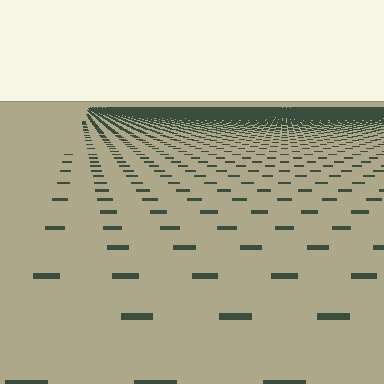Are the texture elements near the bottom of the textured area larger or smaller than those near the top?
Larger. Near the bottom, elements are closer to the viewer and appear at a bigger on-screen size.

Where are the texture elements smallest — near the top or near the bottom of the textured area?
Near the top.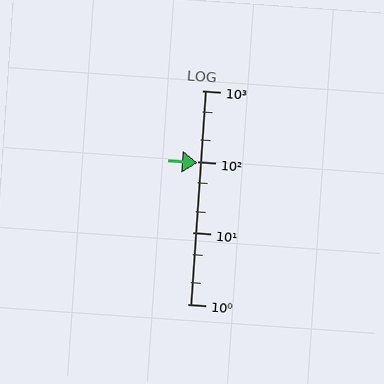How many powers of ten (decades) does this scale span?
The scale spans 3 decades, from 1 to 1000.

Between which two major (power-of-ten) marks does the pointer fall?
The pointer is between 10 and 100.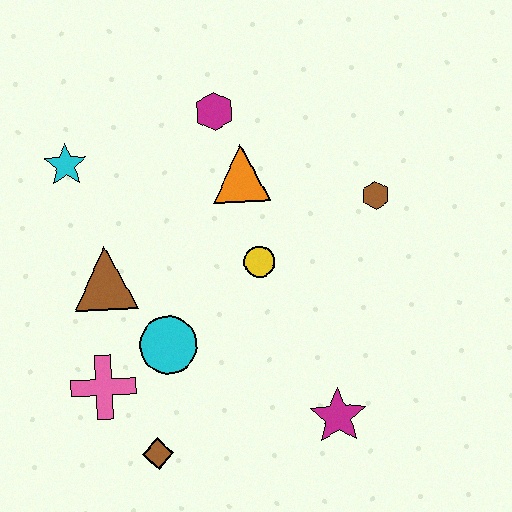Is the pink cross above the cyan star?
No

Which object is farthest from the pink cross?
The brown hexagon is farthest from the pink cross.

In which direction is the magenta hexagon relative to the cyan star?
The magenta hexagon is to the right of the cyan star.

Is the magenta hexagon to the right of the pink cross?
Yes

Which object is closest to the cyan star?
The brown triangle is closest to the cyan star.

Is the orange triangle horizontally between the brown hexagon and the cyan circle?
Yes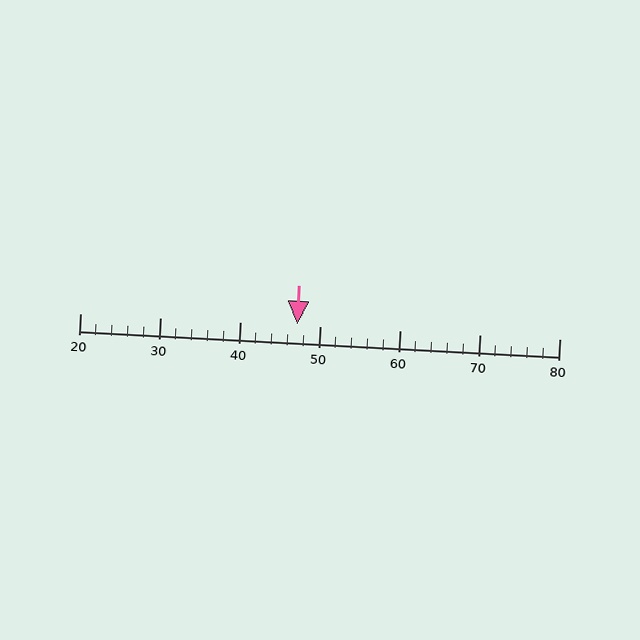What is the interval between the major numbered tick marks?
The major tick marks are spaced 10 units apart.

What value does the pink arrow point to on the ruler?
The pink arrow points to approximately 47.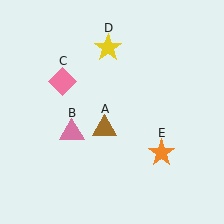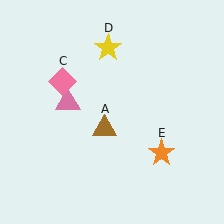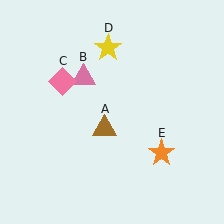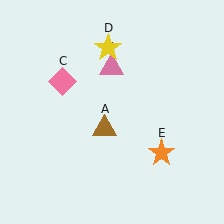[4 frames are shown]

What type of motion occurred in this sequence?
The pink triangle (object B) rotated clockwise around the center of the scene.